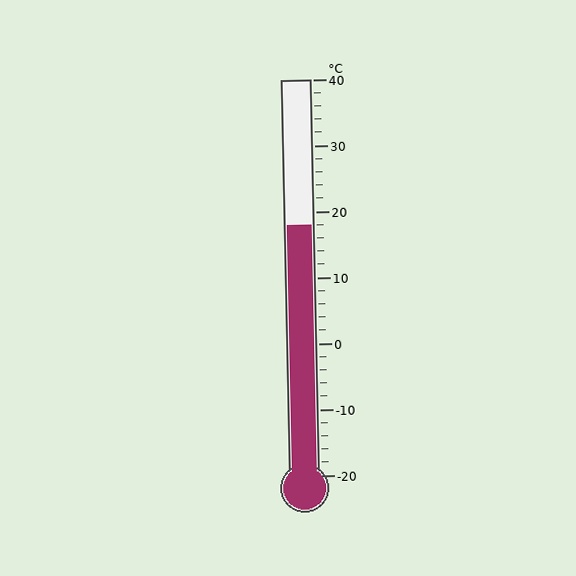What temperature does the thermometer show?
The thermometer shows approximately 18°C.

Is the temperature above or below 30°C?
The temperature is below 30°C.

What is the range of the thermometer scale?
The thermometer scale ranges from -20°C to 40°C.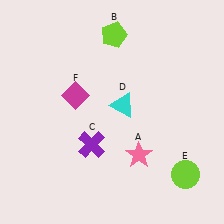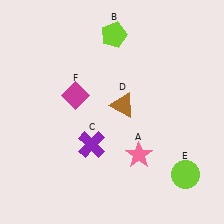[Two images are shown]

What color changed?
The triangle (D) changed from cyan in Image 1 to brown in Image 2.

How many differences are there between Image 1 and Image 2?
There is 1 difference between the two images.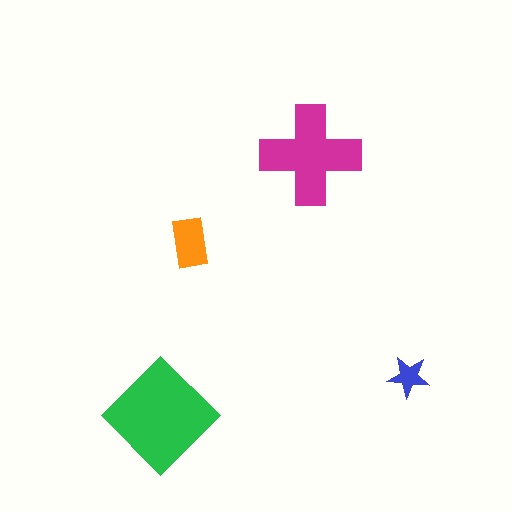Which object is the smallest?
The blue star.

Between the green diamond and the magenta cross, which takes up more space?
The green diamond.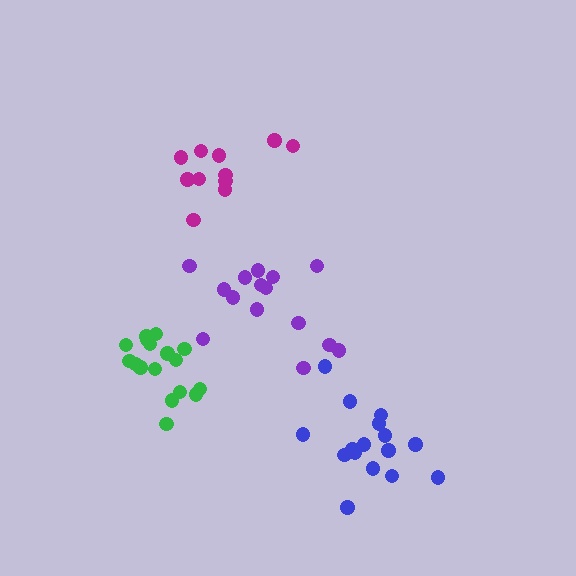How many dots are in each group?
Group 1: 17 dots, Group 2: 11 dots, Group 3: 15 dots, Group 4: 16 dots (59 total).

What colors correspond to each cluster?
The clusters are colored: green, magenta, purple, blue.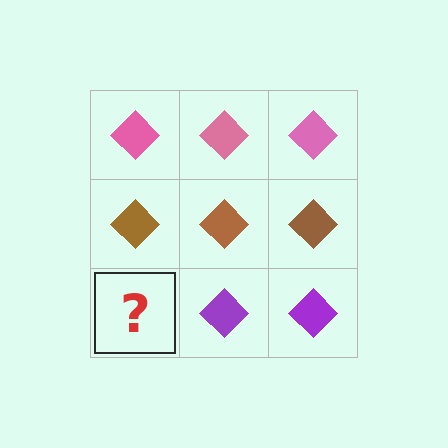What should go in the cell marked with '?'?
The missing cell should contain a purple diamond.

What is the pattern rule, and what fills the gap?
The rule is that each row has a consistent color. The gap should be filled with a purple diamond.